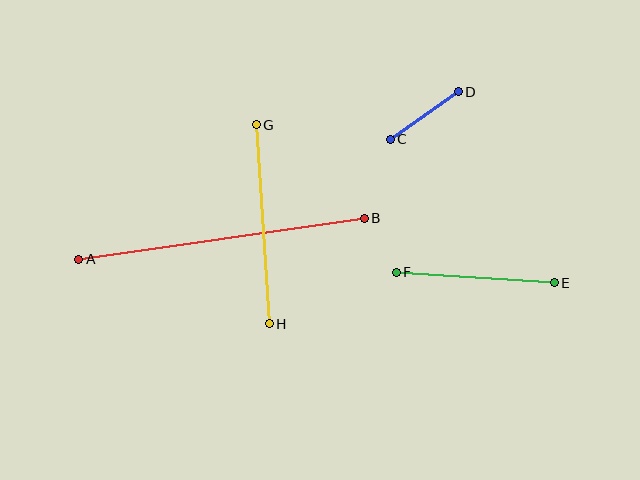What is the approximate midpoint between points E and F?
The midpoint is at approximately (475, 277) pixels.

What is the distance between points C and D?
The distance is approximately 83 pixels.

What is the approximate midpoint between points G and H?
The midpoint is at approximately (263, 224) pixels.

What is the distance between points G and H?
The distance is approximately 199 pixels.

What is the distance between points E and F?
The distance is approximately 158 pixels.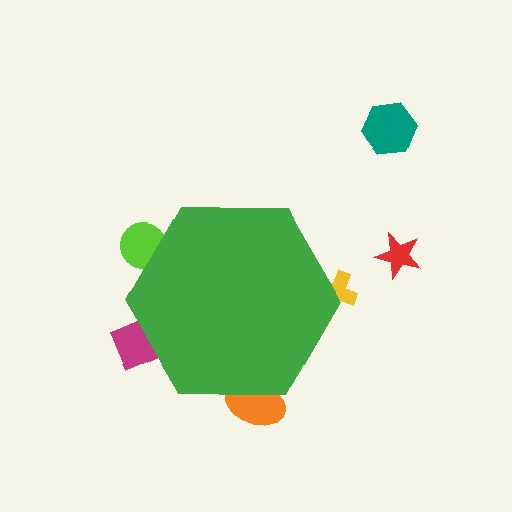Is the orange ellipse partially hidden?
Yes, the orange ellipse is partially hidden behind the green hexagon.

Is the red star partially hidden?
No, the red star is fully visible.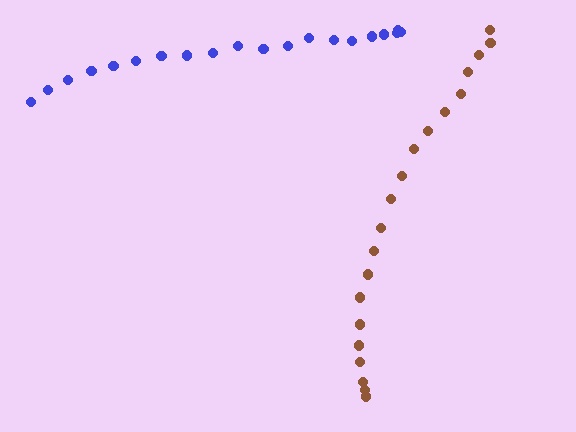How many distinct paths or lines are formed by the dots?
There are 2 distinct paths.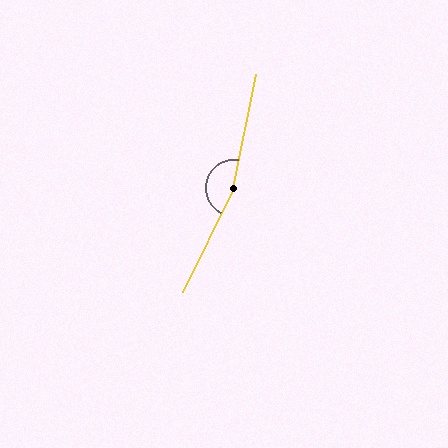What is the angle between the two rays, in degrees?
Approximately 166 degrees.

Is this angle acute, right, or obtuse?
It is obtuse.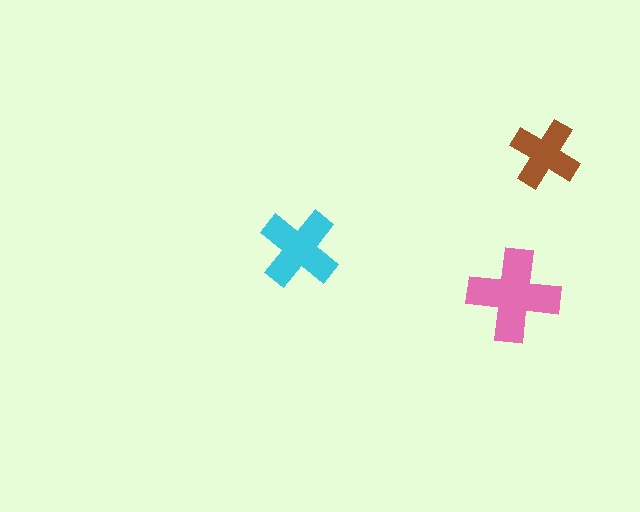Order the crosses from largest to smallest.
the pink one, the cyan one, the brown one.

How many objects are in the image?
There are 3 objects in the image.